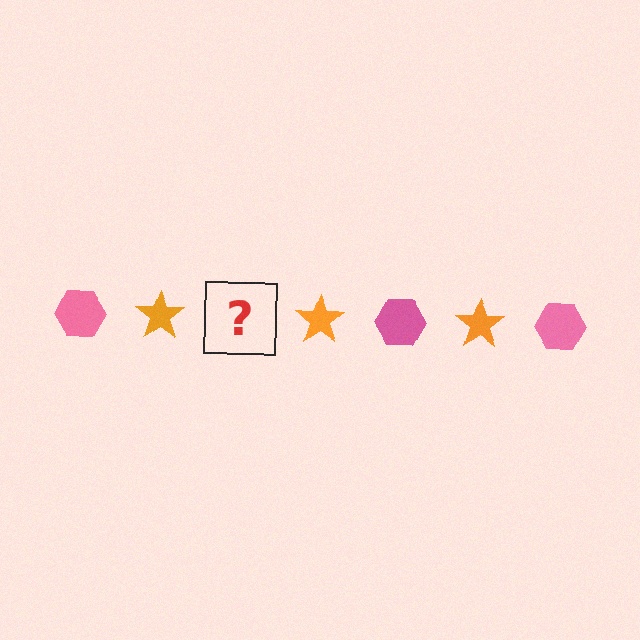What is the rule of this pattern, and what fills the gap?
The rule is that the pattern alternates between pink hexagon and orange star. The gap should be filled with a pink hexagon.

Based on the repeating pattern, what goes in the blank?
The blank should be a pink hexagon.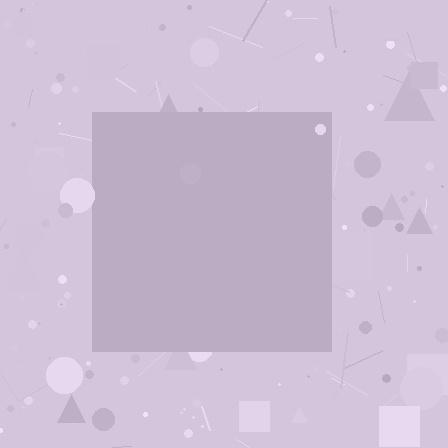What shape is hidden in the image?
A square is hidden in the image.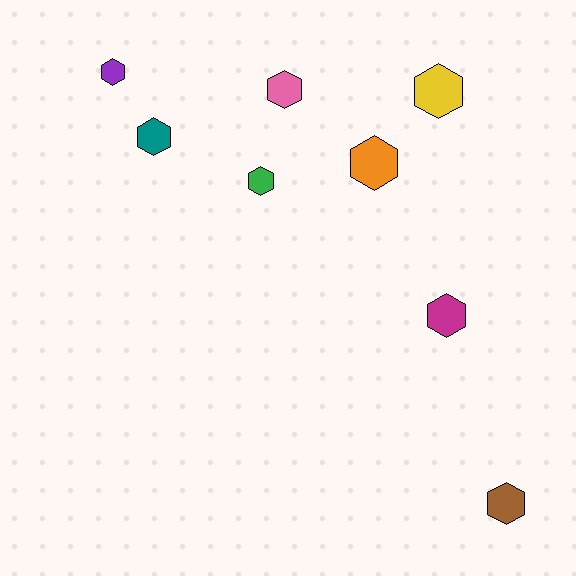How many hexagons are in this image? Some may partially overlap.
There are 8 hexagons.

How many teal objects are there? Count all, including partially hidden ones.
There is 1 teal object.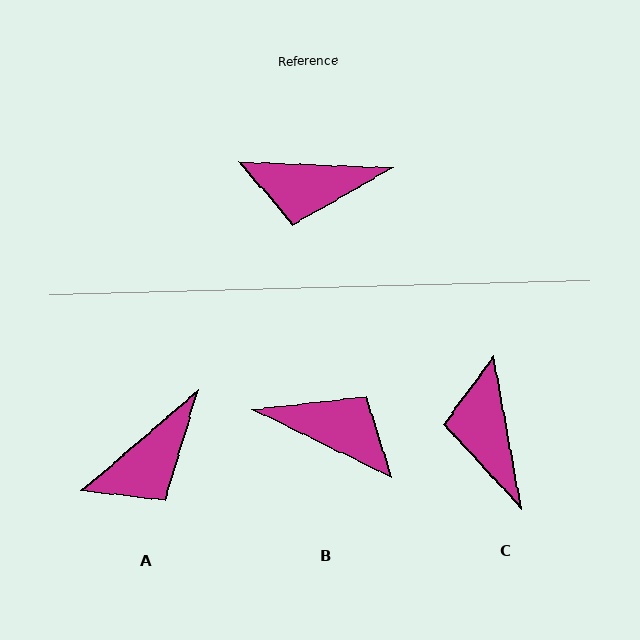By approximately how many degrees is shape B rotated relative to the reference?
Approximately 156 degrees counter-clockwise.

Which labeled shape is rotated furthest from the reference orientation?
B, about 156 degrees away.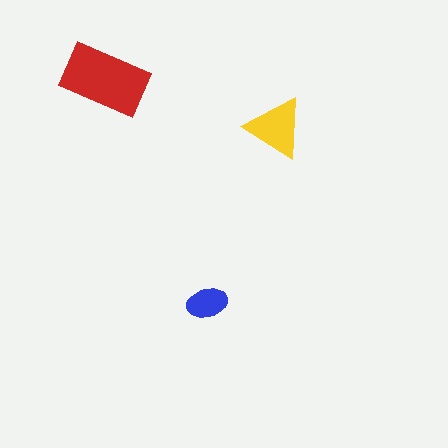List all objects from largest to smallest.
The red rectangle, the yellow triangle, the blue ellipse.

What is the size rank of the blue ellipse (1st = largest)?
3rd.